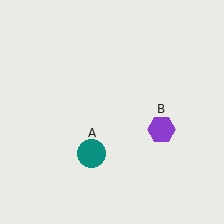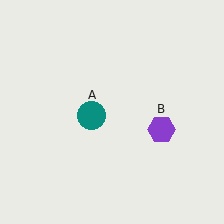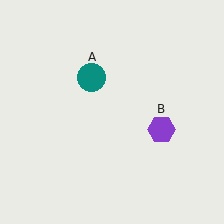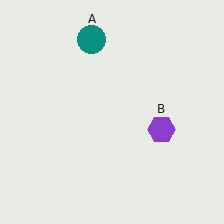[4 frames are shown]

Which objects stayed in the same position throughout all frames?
Purple hexagon (object B) remained stationary.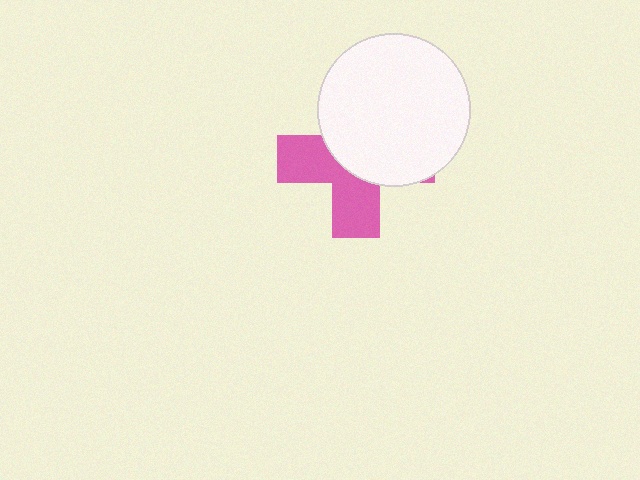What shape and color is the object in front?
The object in front is a white circle.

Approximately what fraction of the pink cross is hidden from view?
Roughly 57% of the pink cross is hidden behind the white circle.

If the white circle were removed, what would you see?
You would see the complete pink cross.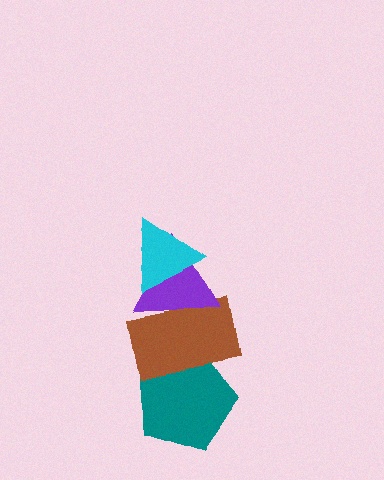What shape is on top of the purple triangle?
The cyan triangle is on top of the purple triangle.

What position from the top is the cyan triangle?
The cyan triangle is 1st from the top.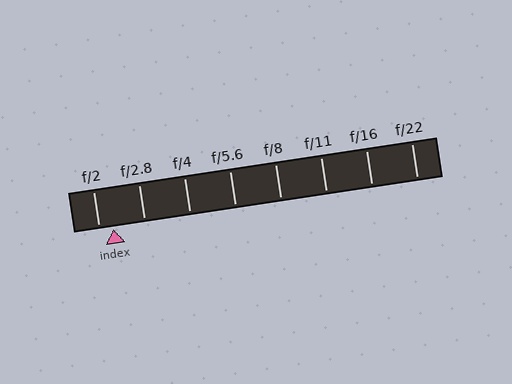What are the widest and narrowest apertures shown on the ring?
The widest aperture shown is f/2 and the narrowest is f/22.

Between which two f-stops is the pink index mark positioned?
The index mark is between f/2 and f/2.8.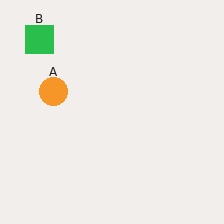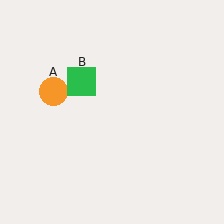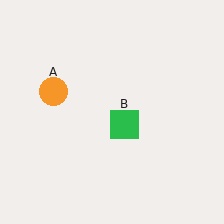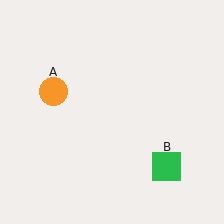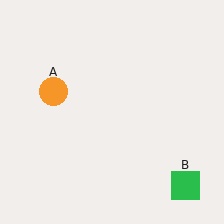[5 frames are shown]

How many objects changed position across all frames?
1 object changed position: green square (object B).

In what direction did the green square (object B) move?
The green square (object B) moved down and to the right.